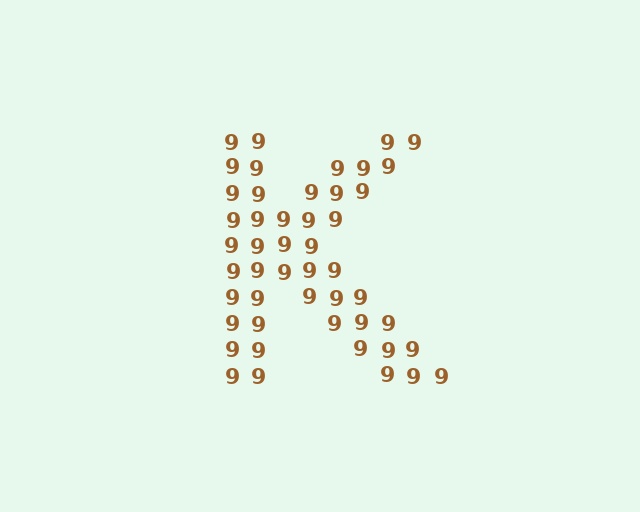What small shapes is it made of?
It is made of small digit 9's.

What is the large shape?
The large shape is the letter K.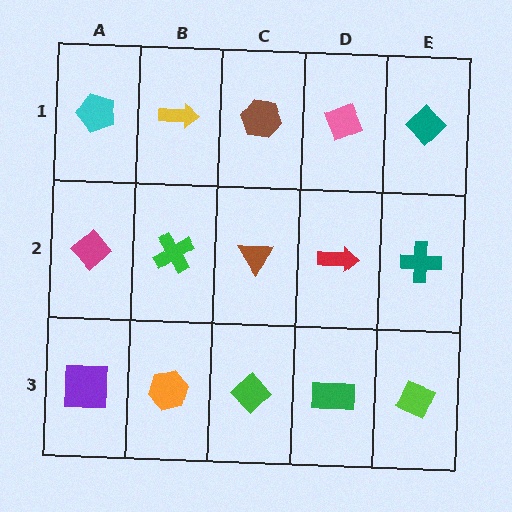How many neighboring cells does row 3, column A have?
2.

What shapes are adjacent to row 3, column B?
A green cross (row 2, column B), a purple square (row 3, column A), a green diamond (row 3, column C).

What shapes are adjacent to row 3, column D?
A red arrow (row 2, column D), a green diamond (row 3, column C), a lime diamond (row 3, column E).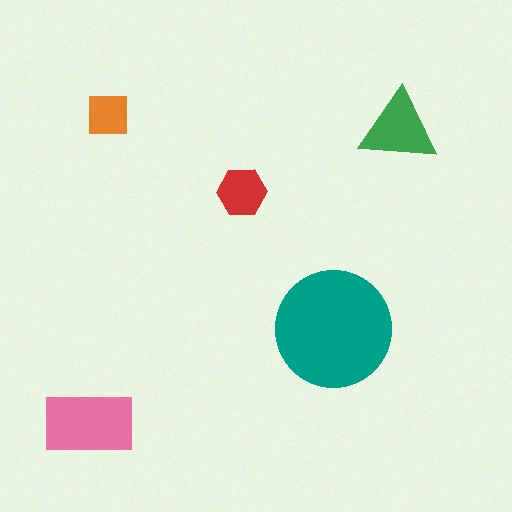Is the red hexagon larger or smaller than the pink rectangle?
Smaller.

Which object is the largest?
The teal circle.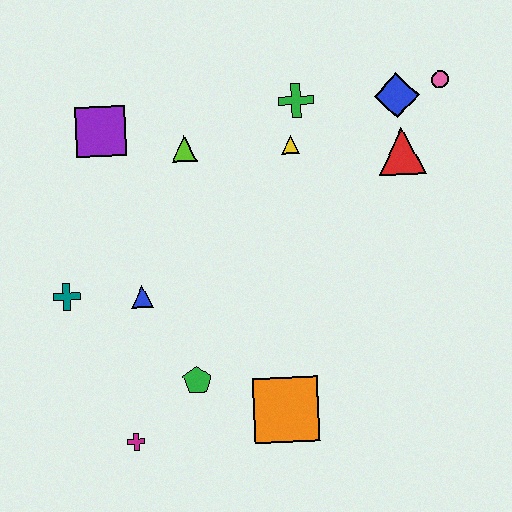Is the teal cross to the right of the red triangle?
No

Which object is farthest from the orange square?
The pink circle is farthest from the orange square.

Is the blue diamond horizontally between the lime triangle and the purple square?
No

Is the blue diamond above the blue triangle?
Yes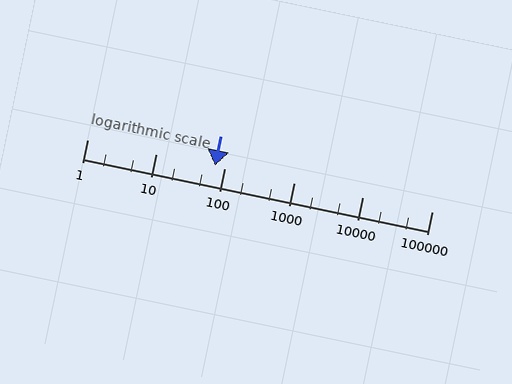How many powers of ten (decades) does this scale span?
The scale spans 5 decades, from 1 to 100000.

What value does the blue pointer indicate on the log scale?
The pointer indicates approximately 71.